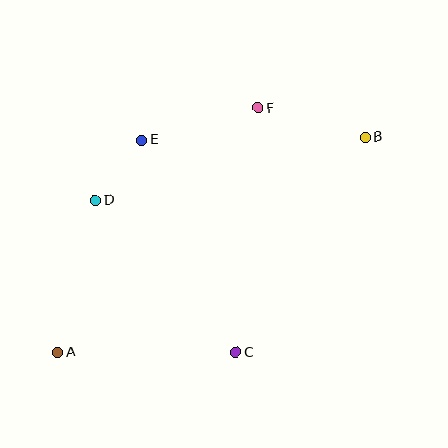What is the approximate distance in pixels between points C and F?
The distance between C and F is approximately 245 pixels.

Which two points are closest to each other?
Points D and E are closest to each other.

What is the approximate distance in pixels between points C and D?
The distance between C and D is approximately 207 pixels.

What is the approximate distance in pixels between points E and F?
The distance between E and F is approximately 121 pixels.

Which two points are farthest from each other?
Points A and B are farthest from each other.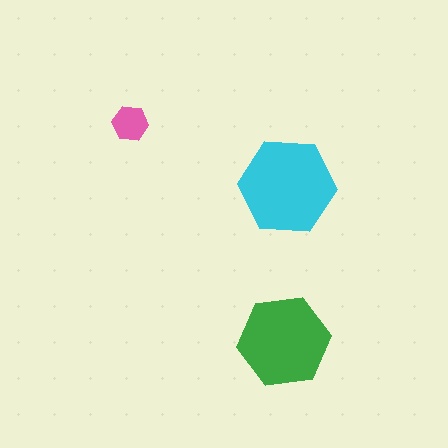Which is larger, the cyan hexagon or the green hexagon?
The cyan one.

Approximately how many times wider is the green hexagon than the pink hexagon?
About 2.5 times wider.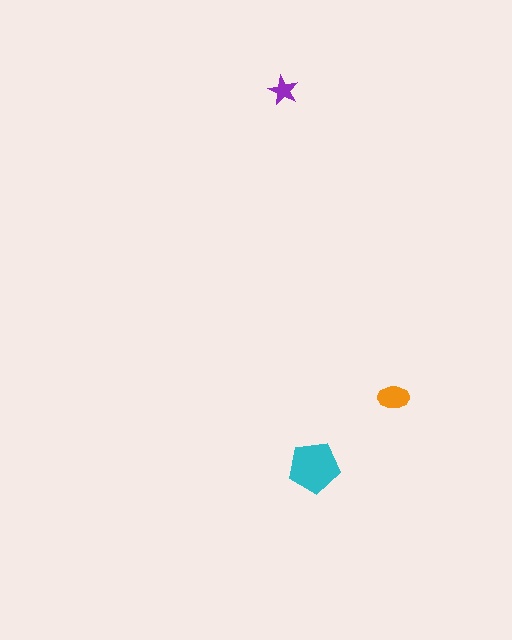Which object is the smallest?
The purple star.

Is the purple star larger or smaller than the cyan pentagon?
Smaller.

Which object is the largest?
The cyan pentagon.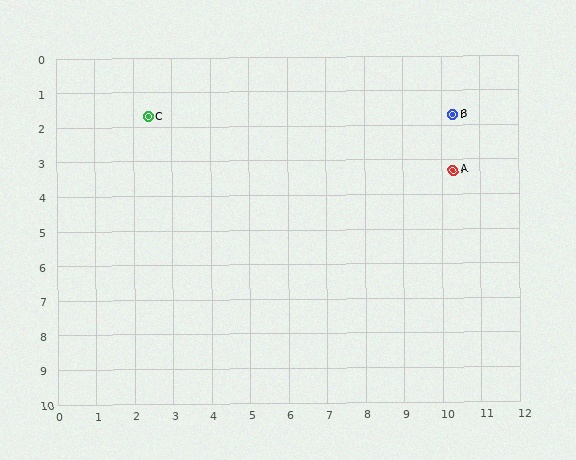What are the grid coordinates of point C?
Point C is at approximately (2.4, 1.7).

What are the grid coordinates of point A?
Point A is at approximately (10.3, 3.3).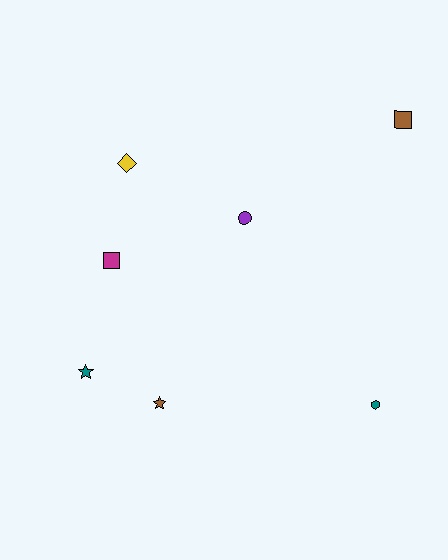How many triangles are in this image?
There are no triangles.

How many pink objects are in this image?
There are no pink objects.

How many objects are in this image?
There are 7 objects.